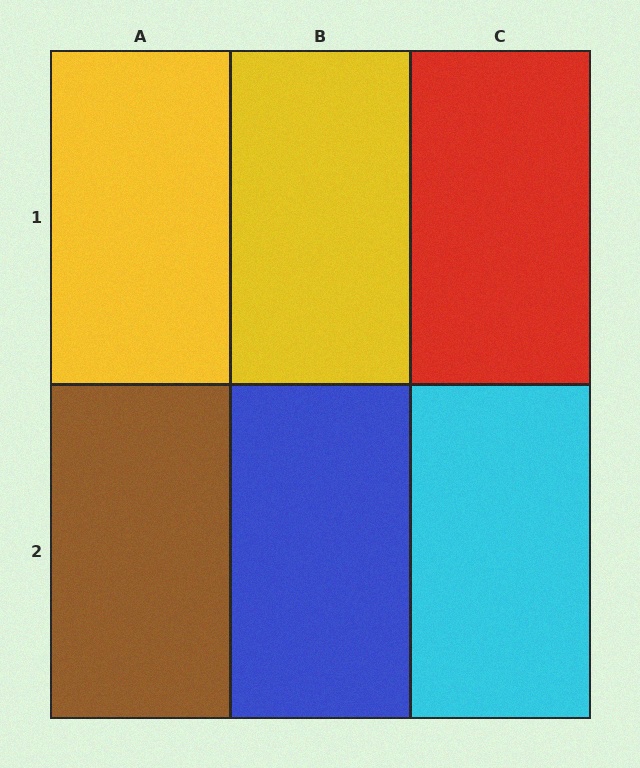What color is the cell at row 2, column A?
Brown.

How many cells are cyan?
1 cell is cyan.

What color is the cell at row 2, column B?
Blue.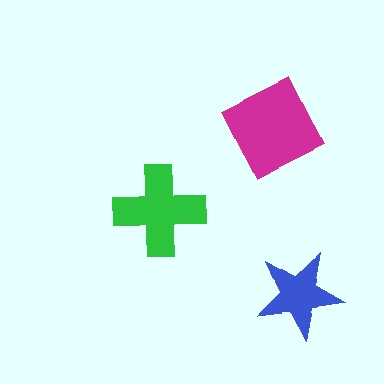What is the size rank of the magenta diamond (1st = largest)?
1st.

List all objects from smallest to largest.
The blue star, the green cross, the magenta diamond.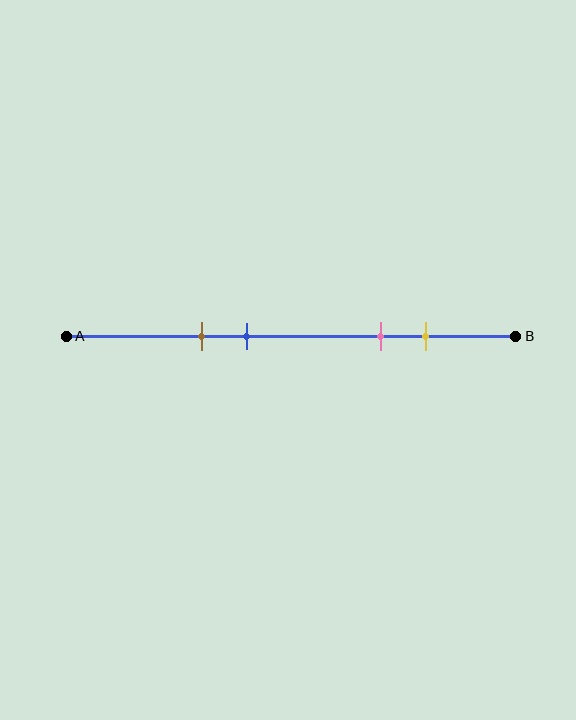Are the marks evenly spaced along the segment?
No, the marks are not evenly spaced.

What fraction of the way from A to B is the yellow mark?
The yellow mark is approximately 80% (0.8) of the way from A to B.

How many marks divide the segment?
There are 4 marks dividing the segment.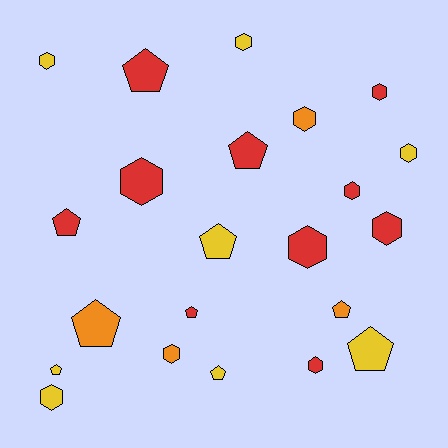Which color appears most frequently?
Red, with 10 objects.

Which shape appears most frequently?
Hexagon, with 12 objects.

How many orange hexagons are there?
There are 2 orange hexagons.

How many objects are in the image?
There are 22 objects.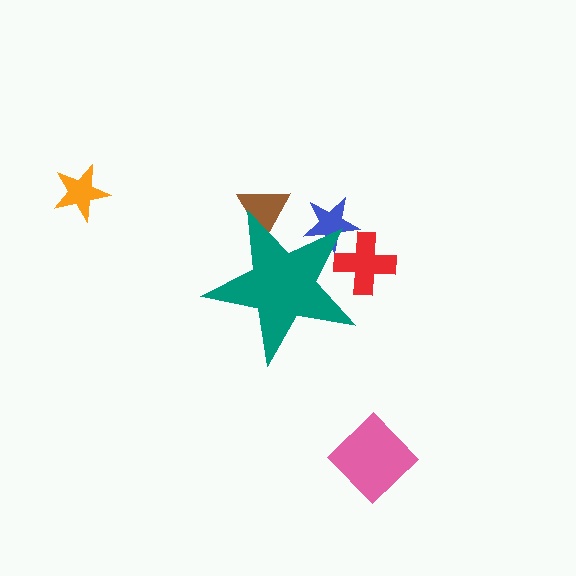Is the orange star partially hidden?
No, the orange star is fully visible.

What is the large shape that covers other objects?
A teal star.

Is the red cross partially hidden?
Yes, the red cross is partially hidden behind the teal star.